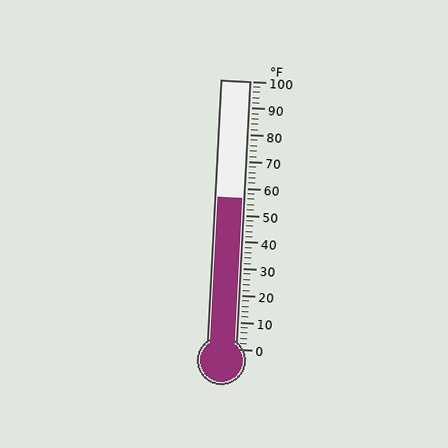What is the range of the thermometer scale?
The thermometer scale ranges from 0°F to 100°F.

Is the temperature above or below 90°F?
The temperature is below 90°F.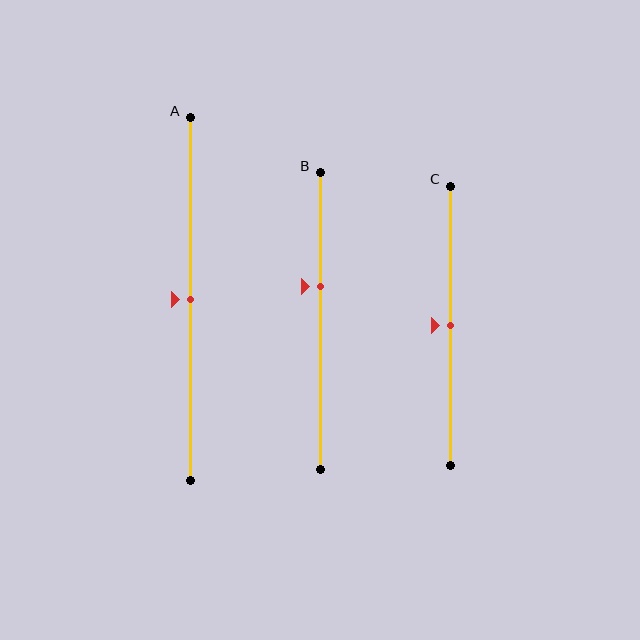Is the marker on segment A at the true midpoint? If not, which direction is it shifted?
Yes, the marker on segment A is at the true midpoint.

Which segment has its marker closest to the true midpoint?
Segment A has its marker closest to the true midpoint.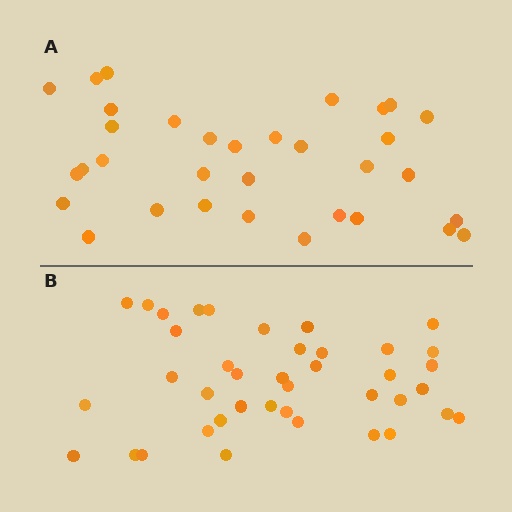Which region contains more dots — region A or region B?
Region B (the bottom region) has more dots.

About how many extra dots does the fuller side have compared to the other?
Region B has roughly 8 or so more dots than region A.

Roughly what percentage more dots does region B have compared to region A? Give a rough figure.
About 20% more.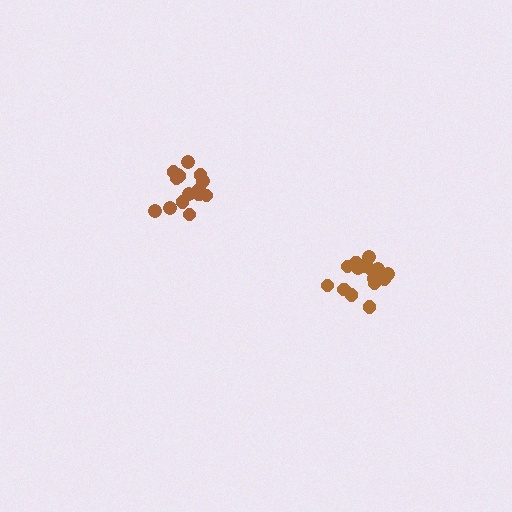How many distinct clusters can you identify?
There are 2 distinct clusters.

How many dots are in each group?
Group 1: 15 dots, Group 2: 17 dots (32 total).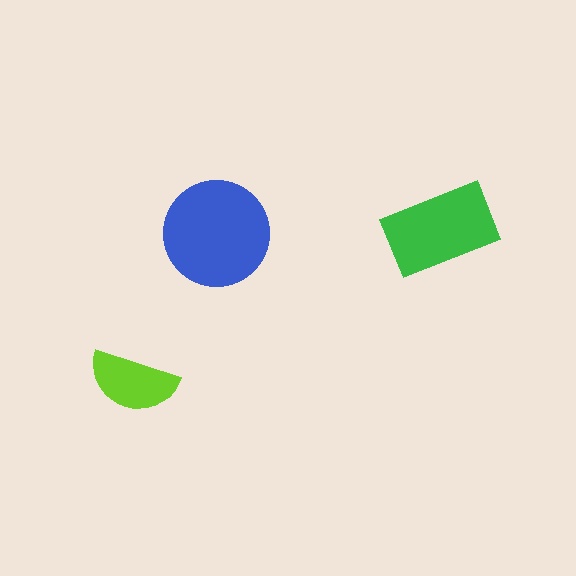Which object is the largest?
The blue circle.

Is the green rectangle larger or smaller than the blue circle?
Smaller.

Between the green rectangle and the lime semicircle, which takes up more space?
The green rectangle.